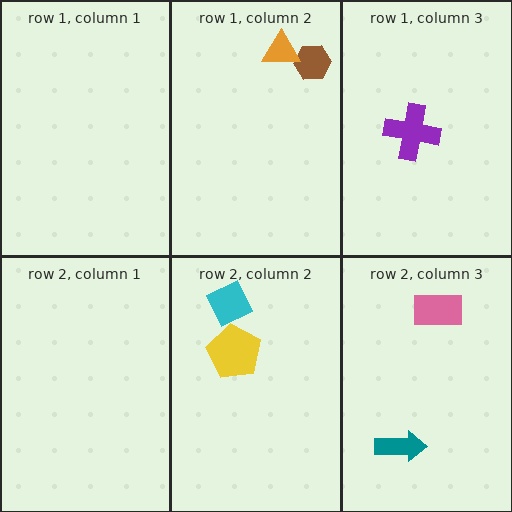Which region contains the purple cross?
The row 1, column 3 region.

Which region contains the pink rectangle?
The row 2, column 3 region.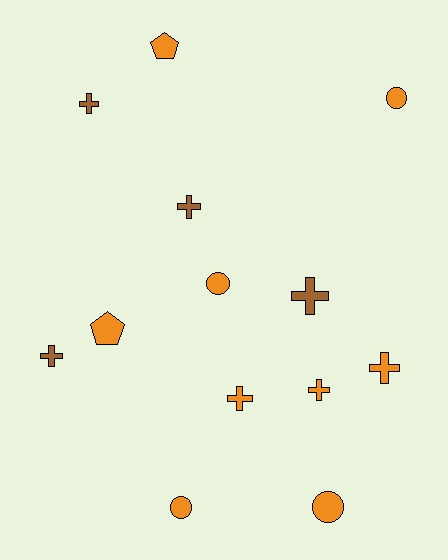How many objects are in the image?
There are 13 objects.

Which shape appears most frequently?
Cross, with 7 objects.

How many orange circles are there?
There are 4 orange circles.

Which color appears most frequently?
Orange, with 9 objects.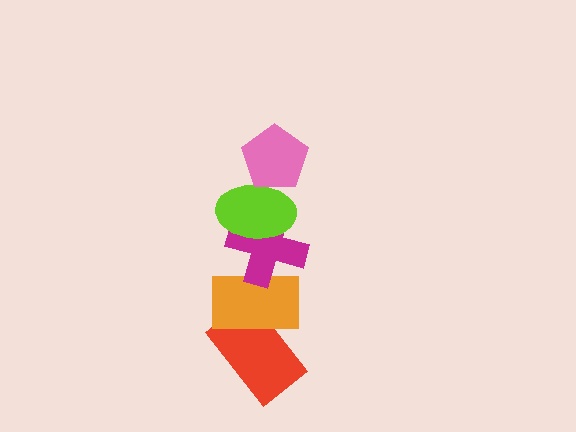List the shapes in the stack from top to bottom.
From top to bottom: the pink pentagon, the lime ellipse, the magenta cross, the orange rectangle, the red rectangle.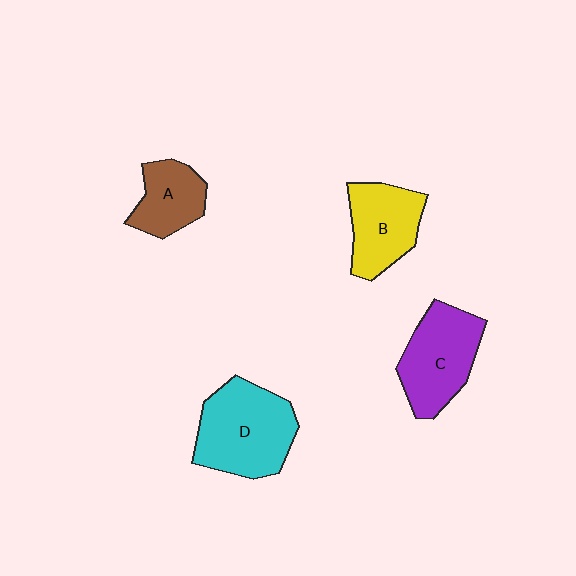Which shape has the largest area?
Shape D (cyan).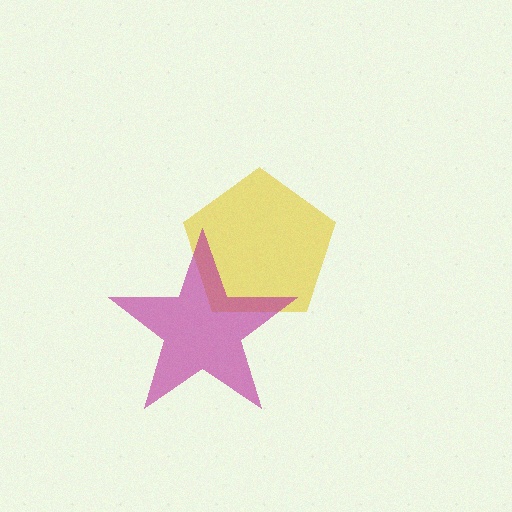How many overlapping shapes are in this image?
There are 2 overlapping shapes in the image.